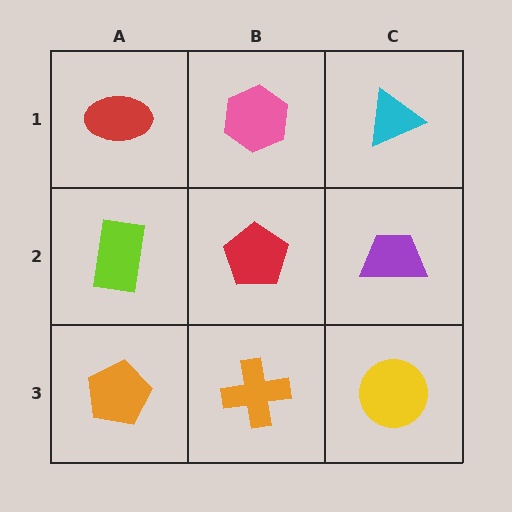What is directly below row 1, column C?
A purple trapezoid.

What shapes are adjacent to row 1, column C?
A purple trapezoid (row 2, column C), a pink hexagon (row 1, column B).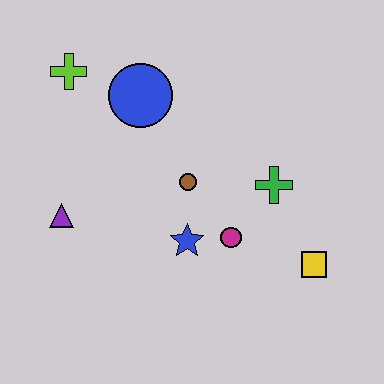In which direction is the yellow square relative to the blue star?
The yellow square is to the right of the blue star.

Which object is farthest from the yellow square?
The lime cross is farthest from the yellow square.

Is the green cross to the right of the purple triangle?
Yes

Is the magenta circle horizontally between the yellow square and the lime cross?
Yes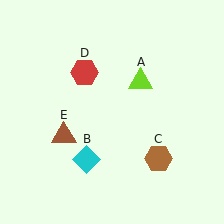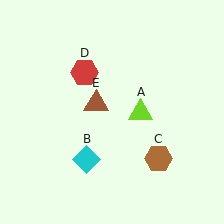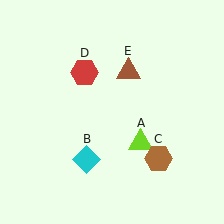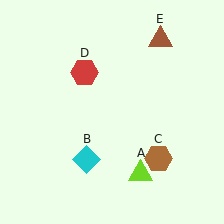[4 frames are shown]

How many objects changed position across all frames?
2 objects changed position: lime triangle (object A), brown triangle (object E).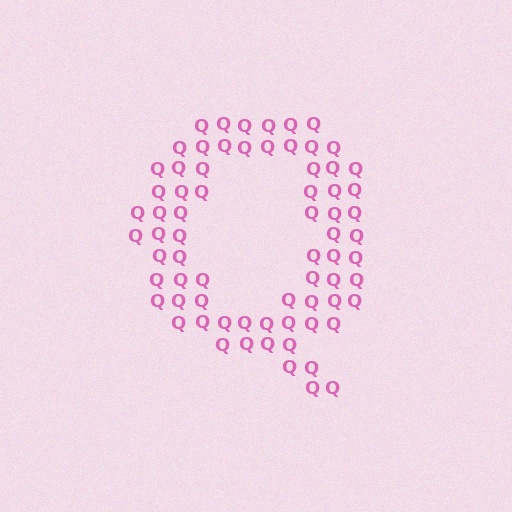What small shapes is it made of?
It is made of small letter Q's.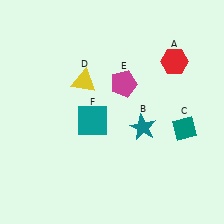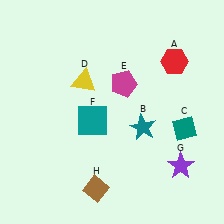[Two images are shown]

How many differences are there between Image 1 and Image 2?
There are 2 differences between the two images.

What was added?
A purple star (G), a brown diamond (H) were added in Image 2.